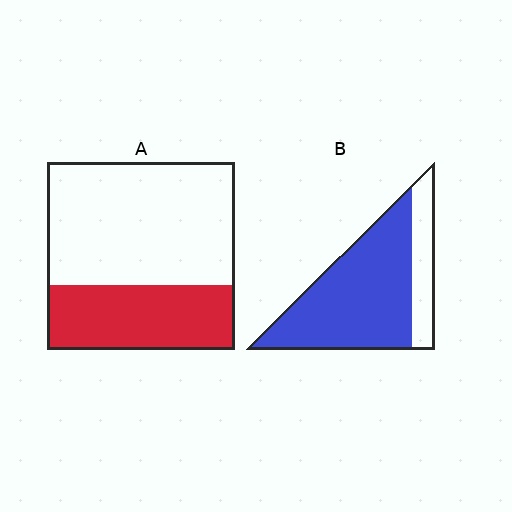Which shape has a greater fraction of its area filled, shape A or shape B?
Shape B.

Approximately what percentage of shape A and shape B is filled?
A is approximately 35% and B is approximately 75%.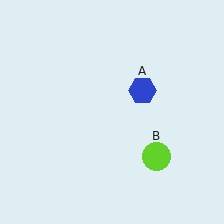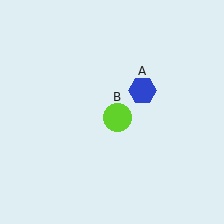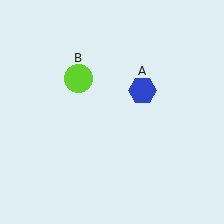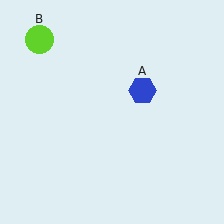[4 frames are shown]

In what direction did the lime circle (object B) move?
The lime circle (object B) moved up and to the left.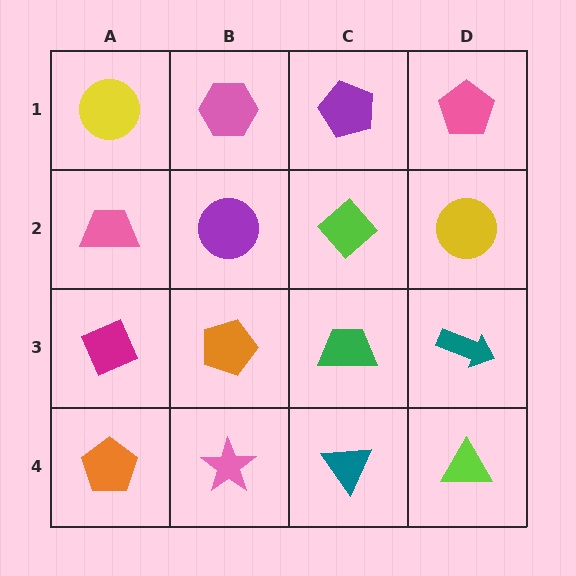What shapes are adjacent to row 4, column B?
An orange pentagon (row 3, column B), an orange pentagon (row 4, column A), a teal triangle (row 4, column C).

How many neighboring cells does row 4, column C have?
3.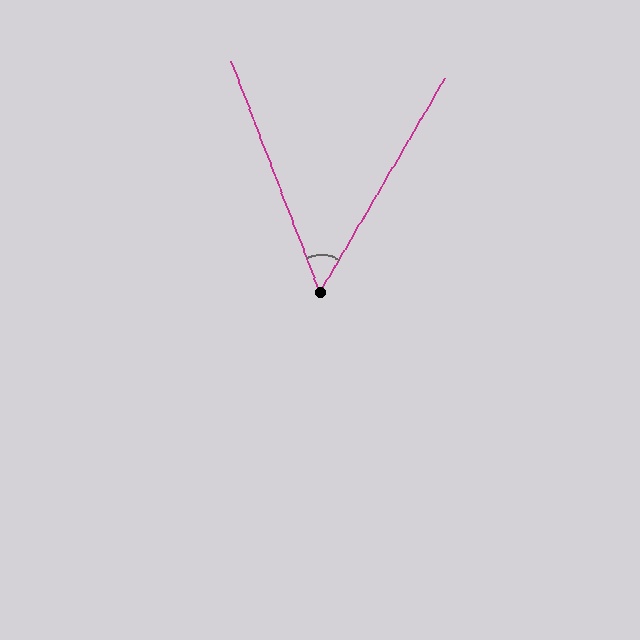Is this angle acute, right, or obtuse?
It is acute.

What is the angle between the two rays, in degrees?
Approximately 51 degrees.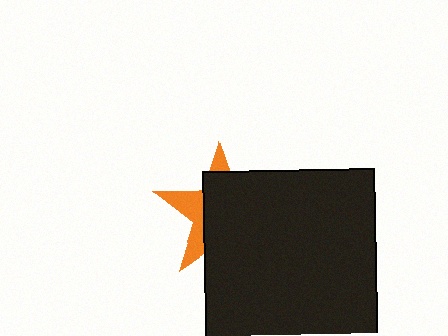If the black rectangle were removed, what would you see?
You would see the complete orange star.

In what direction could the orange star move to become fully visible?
The orange star could move toward the upper-left. That would shift it out from behind the black rectangle entirely.